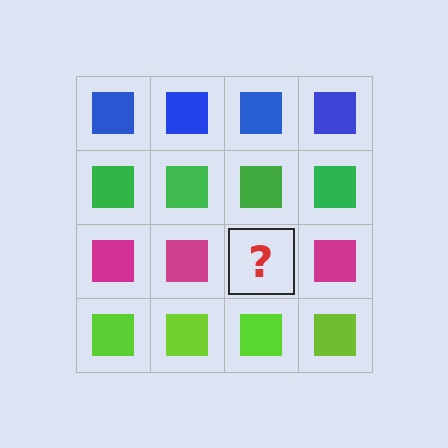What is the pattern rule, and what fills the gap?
The rule is that each row has a consistent color. The gap should be filled with a magenta square.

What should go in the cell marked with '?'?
The missing cell should contain a magenta square.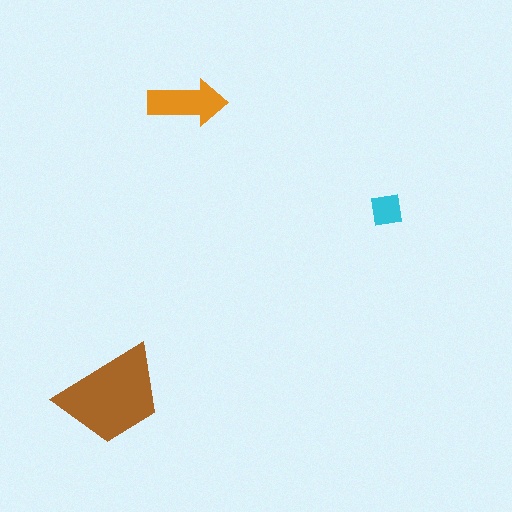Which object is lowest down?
The brown trapezoid is bottommost.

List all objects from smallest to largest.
The cyan square, the orange arrow, the brown trapezoid.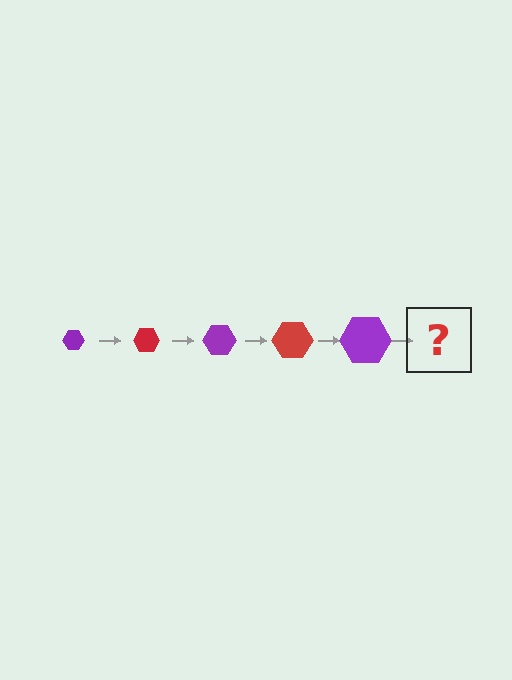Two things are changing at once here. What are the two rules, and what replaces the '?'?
The two rules are that the hexagon grows larger each step and the color cycles through purple and red. The '?' should be a red hexagon, larger than the previous one.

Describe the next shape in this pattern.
It should be a red hexagon, larger than the previous one.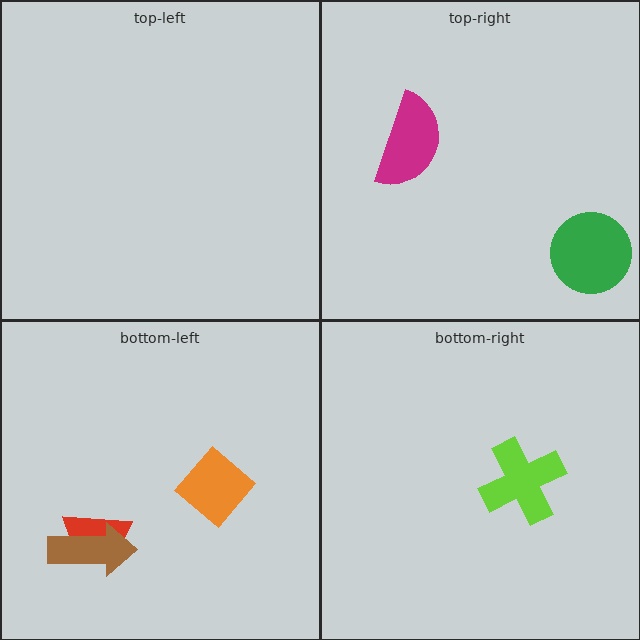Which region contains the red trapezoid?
The bottom-left region.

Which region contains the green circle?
The top-right region.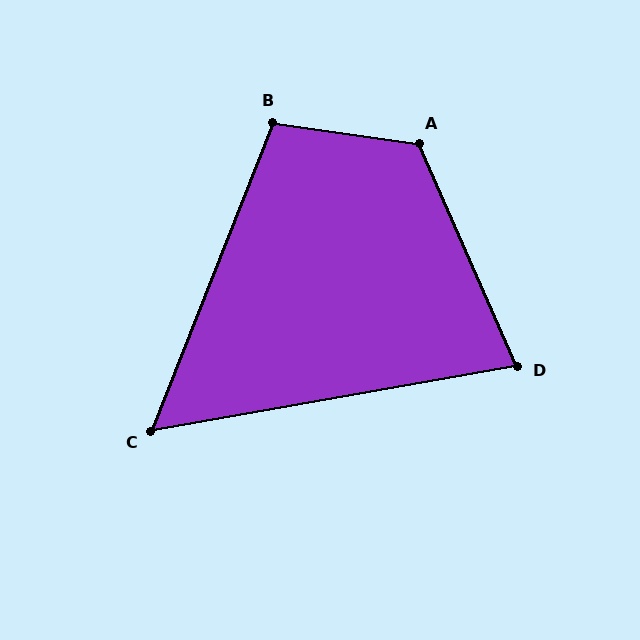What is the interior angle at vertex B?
Approximately 104 degrees (obtuse).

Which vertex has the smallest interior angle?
C, at approximately 58 degrees.